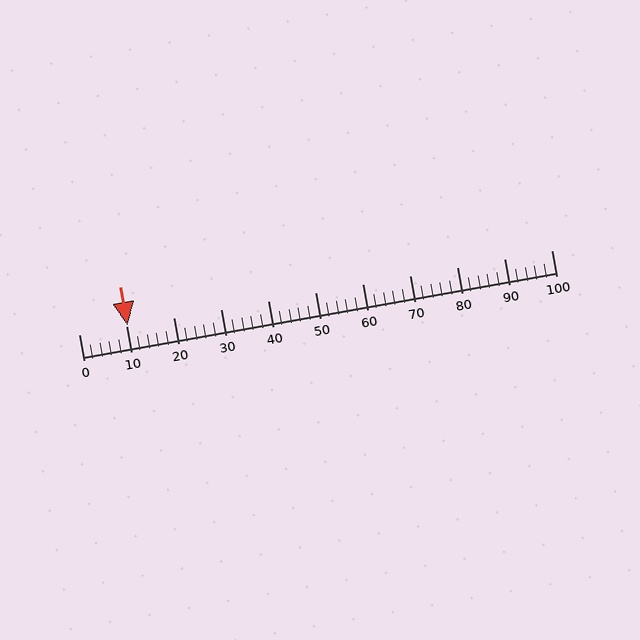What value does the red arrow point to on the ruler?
The red arrow points to approximately 10.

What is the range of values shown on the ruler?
The ruler shows values from 0 to 100.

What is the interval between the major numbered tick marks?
The major tick marks are spaced 10 units apart.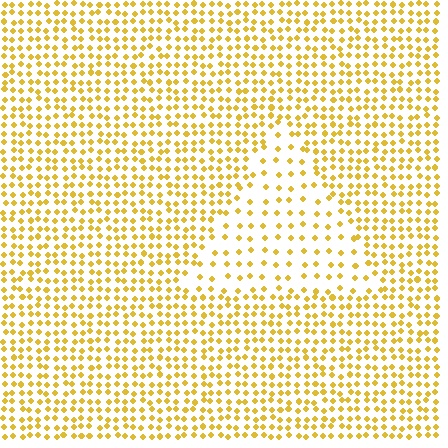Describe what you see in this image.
The image contains small yellow elements arranged at two different densities. A triangle-shaped region is visible where the elements are less densely packed than the surrounding area.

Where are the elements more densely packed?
The elements are more densely packed outside the triangle boundary.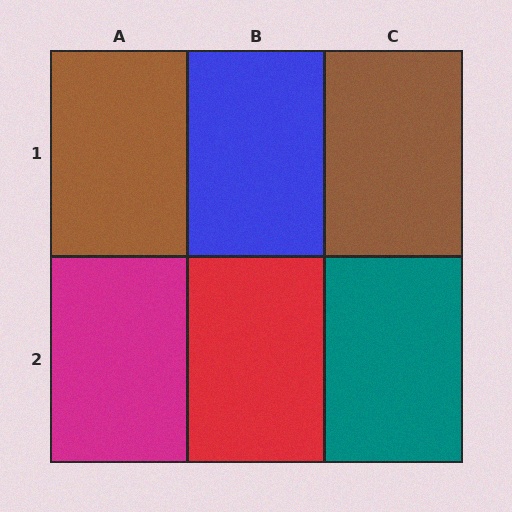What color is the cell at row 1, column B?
Blue.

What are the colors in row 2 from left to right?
Magenta, red, teal.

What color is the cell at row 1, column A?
Brown.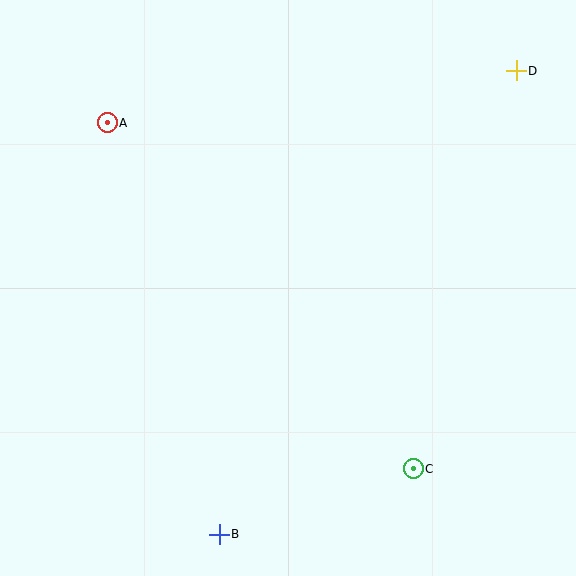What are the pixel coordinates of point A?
Point A is at (107, 123).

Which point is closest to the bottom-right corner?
Point C is closest to the bottom-right corner.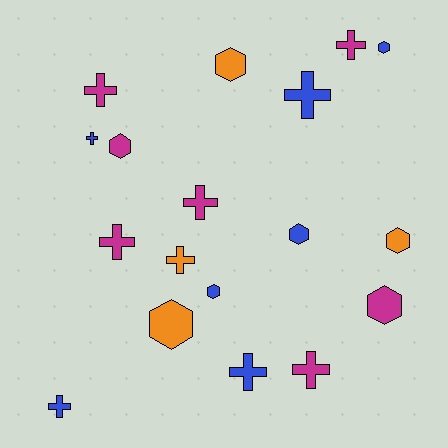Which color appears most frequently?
Blue, with 7 objects.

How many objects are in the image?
There are 18 objects.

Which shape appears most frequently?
Cross, with 10 objects.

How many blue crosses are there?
There are 4 blue crosses.